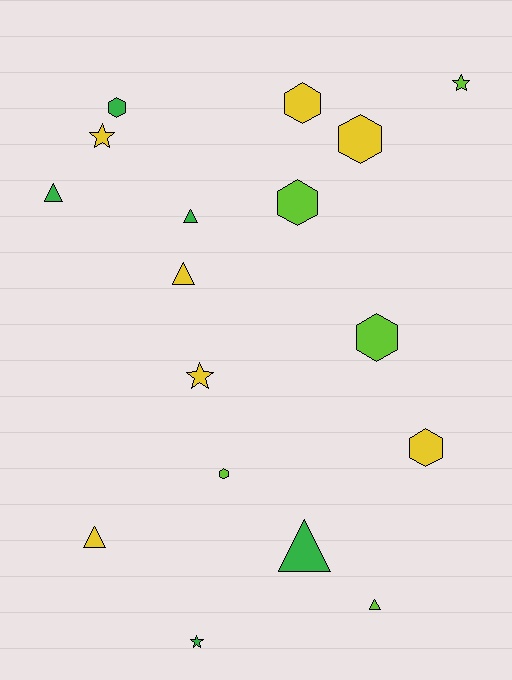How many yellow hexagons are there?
There are 3 yellow hexagons.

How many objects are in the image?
There are 17 objects.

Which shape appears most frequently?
Hexagon, with 7 objects.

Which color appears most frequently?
Yellow, with 7 objects.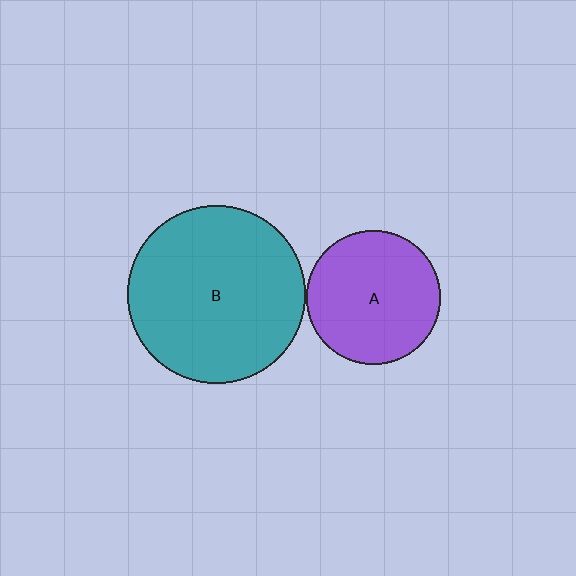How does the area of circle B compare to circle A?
Approximately 1.8 times.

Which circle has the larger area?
Circle B (teal).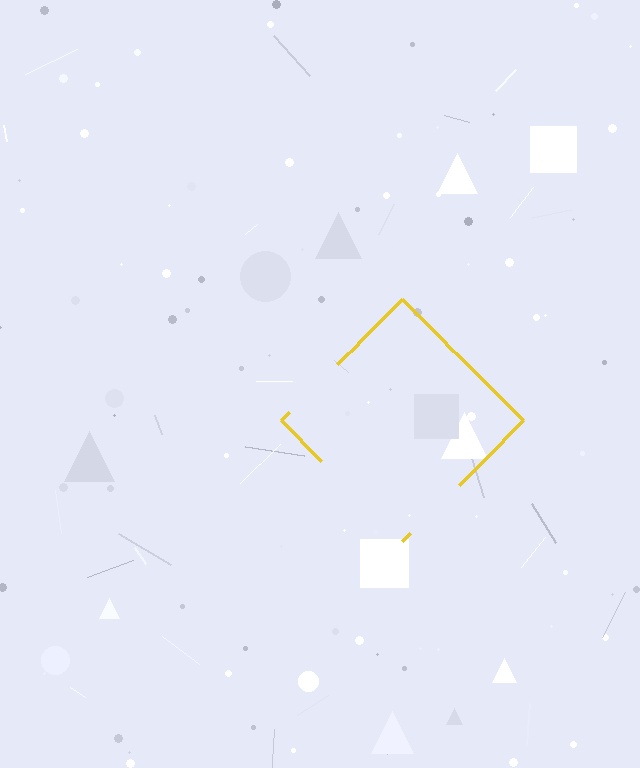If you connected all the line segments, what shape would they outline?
They would outline a diamond.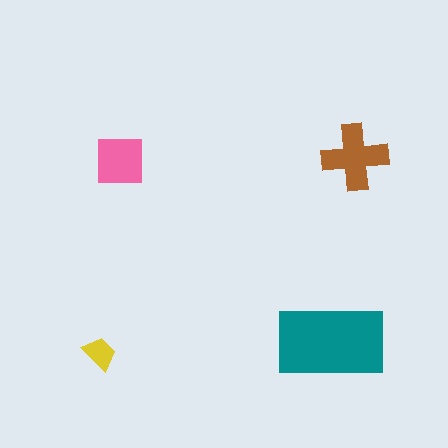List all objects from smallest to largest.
The yellow trapezoid, the pink square, the brown cross, the teal rectangle.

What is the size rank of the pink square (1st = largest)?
3rd.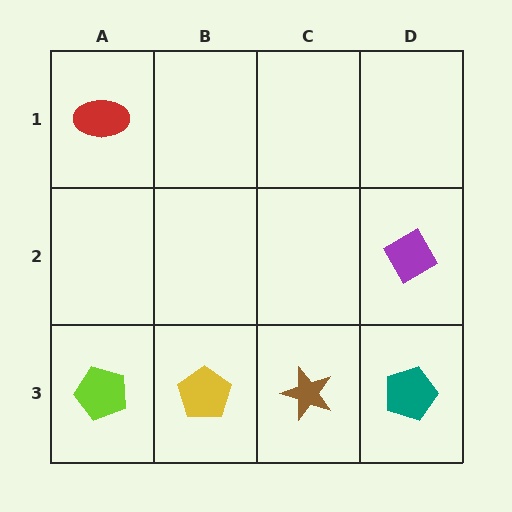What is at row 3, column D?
A teal pentagon.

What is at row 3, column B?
A yellow pentagon.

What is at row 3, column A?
A lime pentagon.